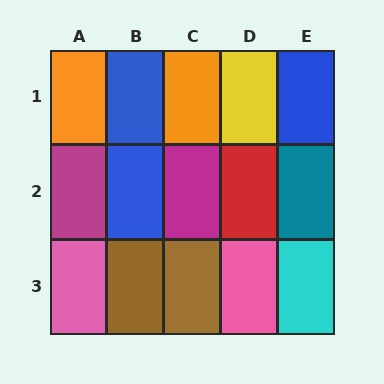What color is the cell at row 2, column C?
Magenta.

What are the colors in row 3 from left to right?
Pink, brown, brown, pink, cyan.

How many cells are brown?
2 cells are brown.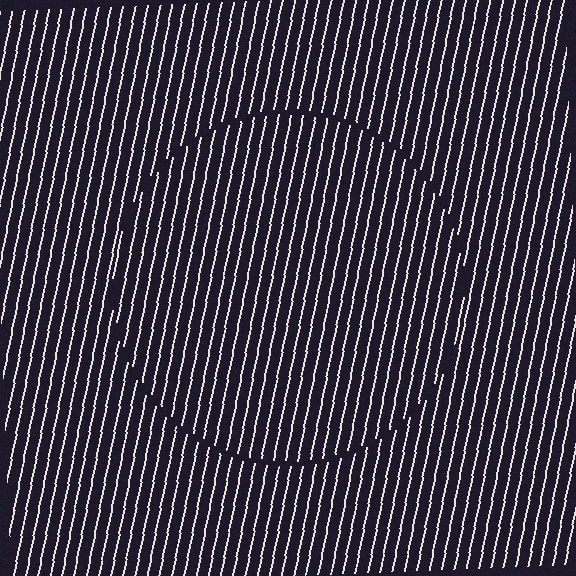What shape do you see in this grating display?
An illusory circle. The interior of the shape contains the same grating, shifted by half a period — the contour is defined by the phase discontinuity where line-ends from the inner and outer gratings abut.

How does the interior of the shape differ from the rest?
The interior of the shape contains the same grating, shifted by half a period — the contour is defined by the phase discontinuity where line-ends from the inner and outer gratings abut.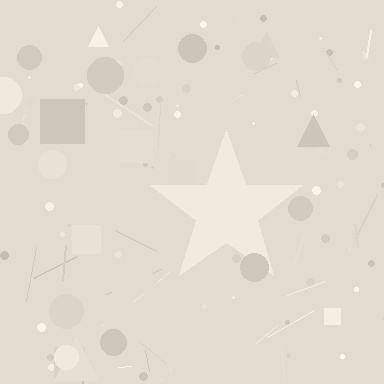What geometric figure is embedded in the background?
A star is embedded in the background.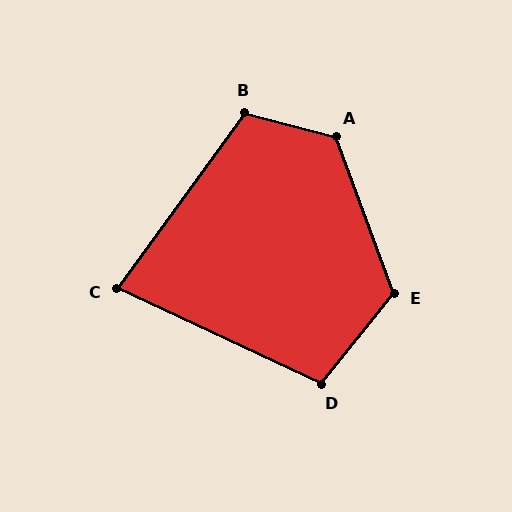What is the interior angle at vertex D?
Approximately 104 degrees (obtuse).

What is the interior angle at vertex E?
Approximately 120 degrees (obtuse).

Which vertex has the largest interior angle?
A, at approximately 125 degrees.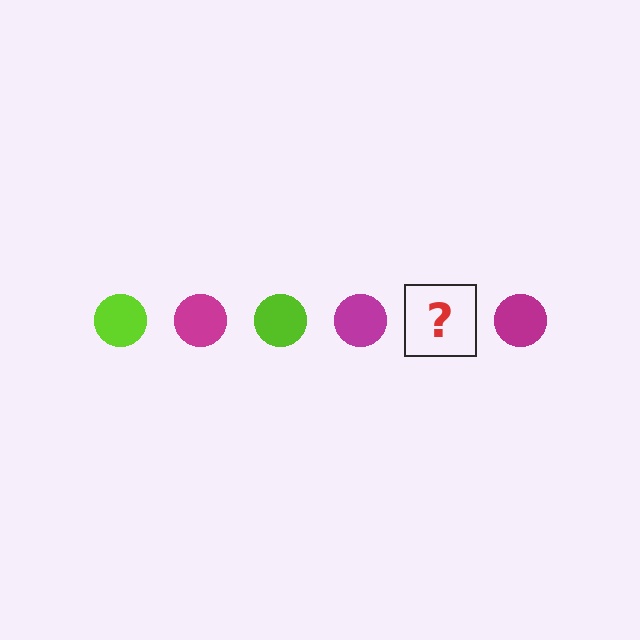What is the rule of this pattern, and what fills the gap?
The rule is that the pattern cycles through lime, magenta circles. The gap should be filled with a lime circle.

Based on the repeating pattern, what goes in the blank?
The blank should be a lime circle.